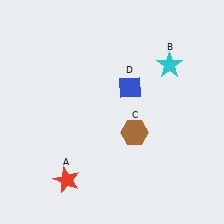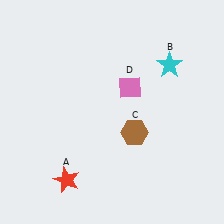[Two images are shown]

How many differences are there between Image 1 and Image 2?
There is 1 difference between the two images.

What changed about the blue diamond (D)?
In Image 1, D is blue. In Image 2, it changed to pink.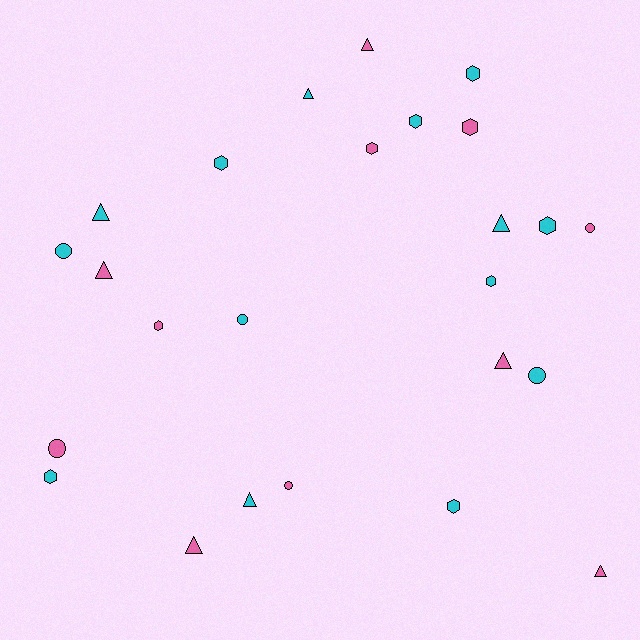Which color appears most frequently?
Cyan, with 14 objects.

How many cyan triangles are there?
There are 4 cyan triangles.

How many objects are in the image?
There are 25 objects.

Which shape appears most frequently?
Hexagon, with 10 objects.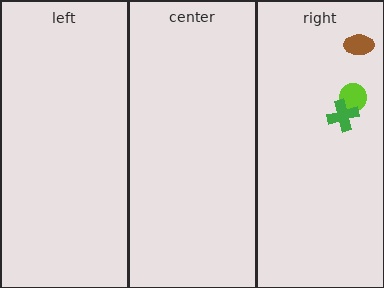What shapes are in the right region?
The lime circle, the brown ellipse, the green cross.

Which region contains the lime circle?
The right region.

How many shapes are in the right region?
3.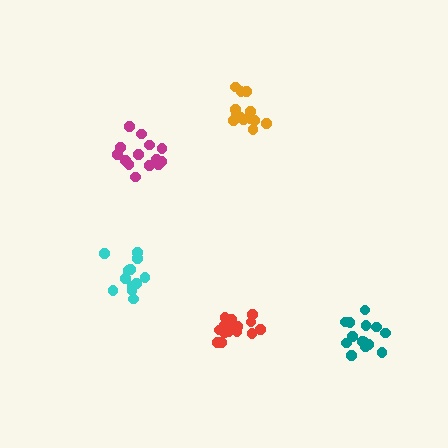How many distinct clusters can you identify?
There are 5 distinct clusters.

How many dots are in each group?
Group 1: 14 dots, Group 2: 12 dots, Group 3: 14 dots, Group 4: 13 dots, Group 5: 15 dots (68 total).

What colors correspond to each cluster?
The clusters are colored: magenta, cyan, teal, orange, red.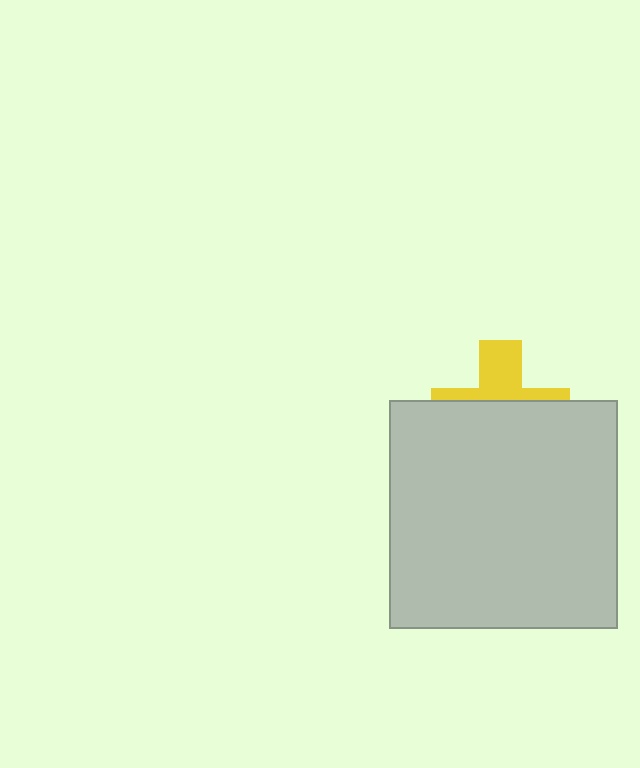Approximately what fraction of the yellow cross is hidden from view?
Roughly 64% of the yellow cross is hidden behind the light gray square.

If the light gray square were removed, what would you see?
You would see the complete yellow cross.